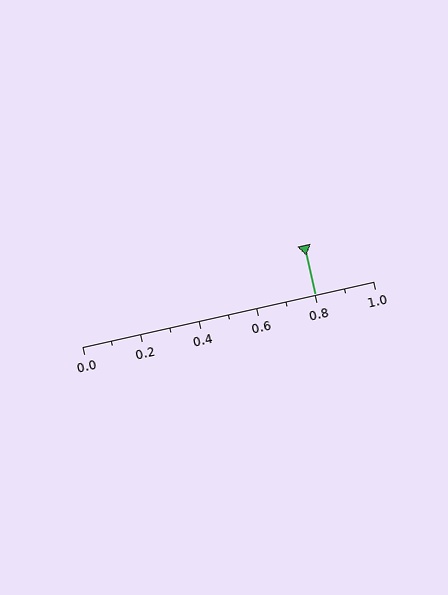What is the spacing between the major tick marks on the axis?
The major ticks are spaced 0.2 apart.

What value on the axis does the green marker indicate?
The marker indicates approximately 0.8.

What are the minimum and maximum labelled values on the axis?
The axis runs from 0.0 to 1.0.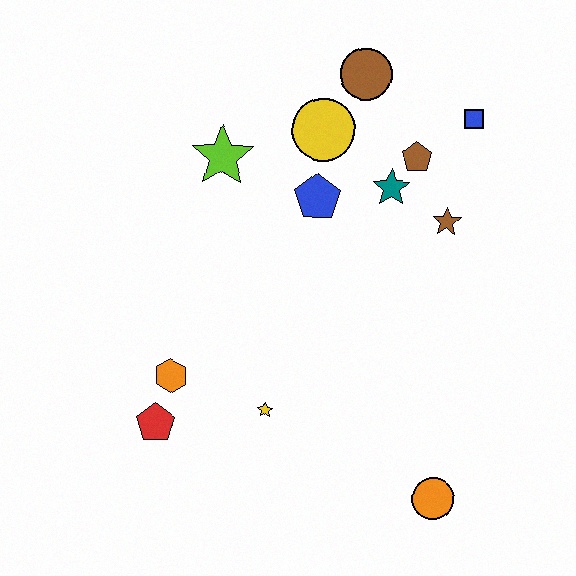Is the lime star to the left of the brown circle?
Yes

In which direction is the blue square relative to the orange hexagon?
The blue square is to the right of the orange hexagon.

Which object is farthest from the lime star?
The orange circle is farthest from the lime star.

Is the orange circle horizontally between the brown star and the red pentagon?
Yes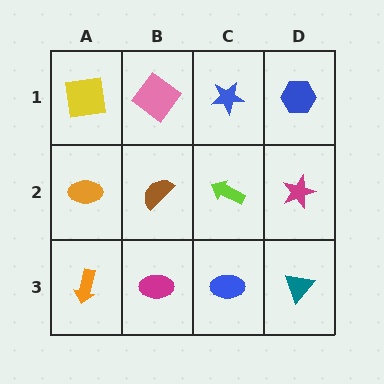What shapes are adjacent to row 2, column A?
A yellow square (row 1, column A), an orange arrow (row 3, column A), a brown semicircle (row 2, column B).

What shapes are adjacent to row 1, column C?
A lime arrow (row 2, column C), a pink diamond (row 1, column B), a blue hexagon (row 1, column D).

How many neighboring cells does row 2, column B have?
4.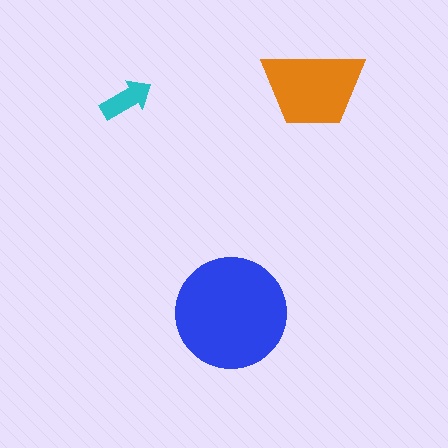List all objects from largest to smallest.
The blue circle, the orange trapezoid, the cyan arrow.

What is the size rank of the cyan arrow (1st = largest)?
3rd.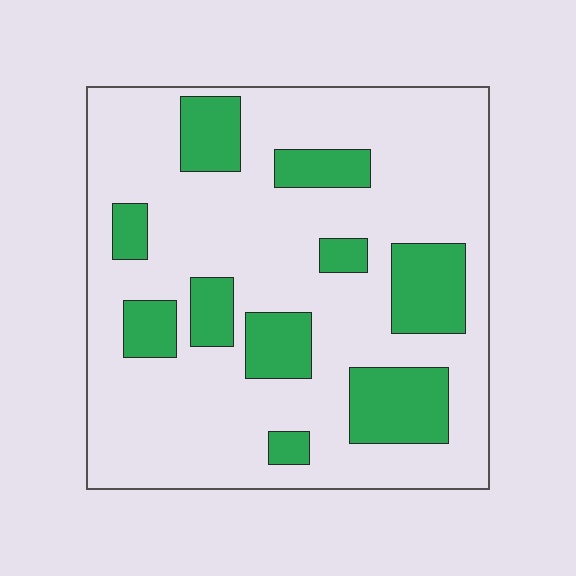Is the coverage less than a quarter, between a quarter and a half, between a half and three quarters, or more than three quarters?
Less than a quarter.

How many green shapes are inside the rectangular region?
10.